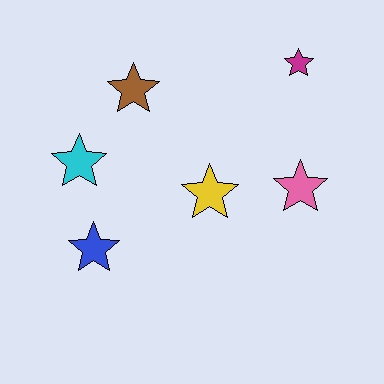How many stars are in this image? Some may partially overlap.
There are 6 stars.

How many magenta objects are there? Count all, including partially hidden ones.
There is 1 magenta object.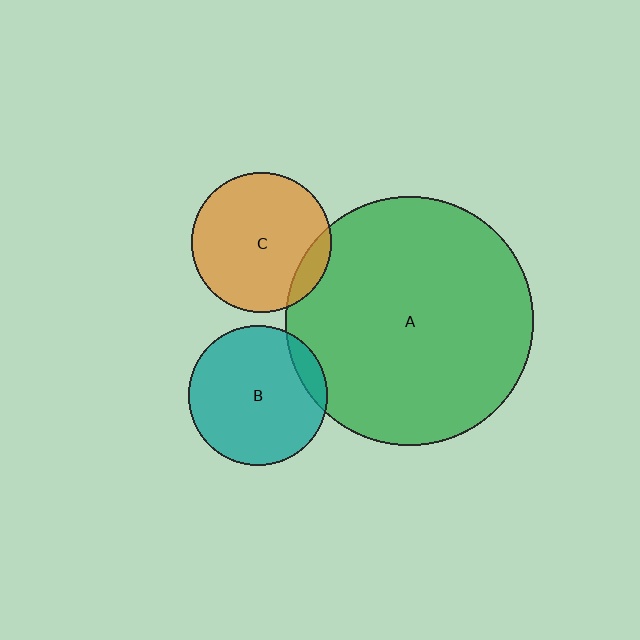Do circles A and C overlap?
Yes.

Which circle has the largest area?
Circle A (green).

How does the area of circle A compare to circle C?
Approximately 3.2 times.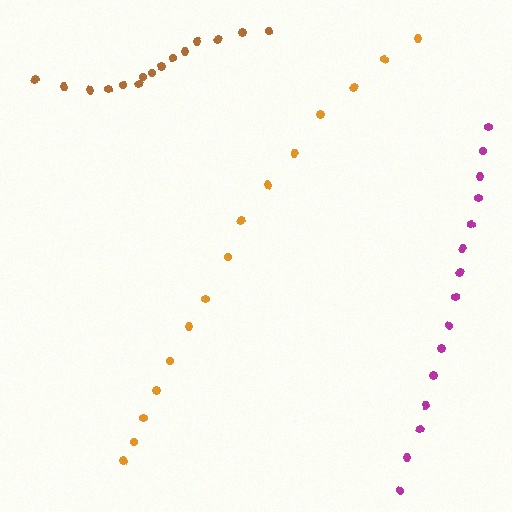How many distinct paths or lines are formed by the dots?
There are 3 distinct paths.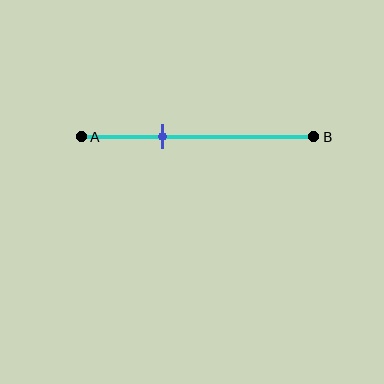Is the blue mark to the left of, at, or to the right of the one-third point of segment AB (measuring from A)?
The blue mark is approximately at the one-third point of segment AB.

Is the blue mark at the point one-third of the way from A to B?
Yes, the mark is approximately at the one-third point.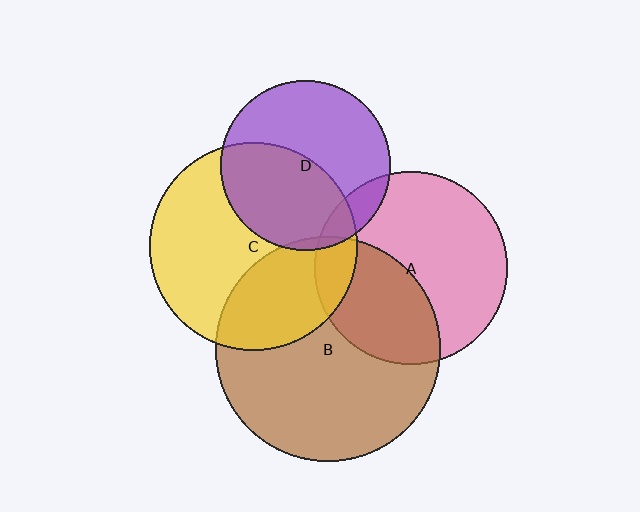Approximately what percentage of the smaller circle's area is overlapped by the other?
Approximately 5%.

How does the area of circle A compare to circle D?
Approximately 1.3 times.